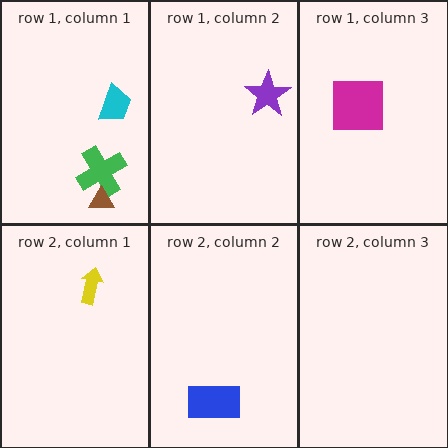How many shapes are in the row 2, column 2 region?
1.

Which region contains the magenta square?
The row 1, column 3 region.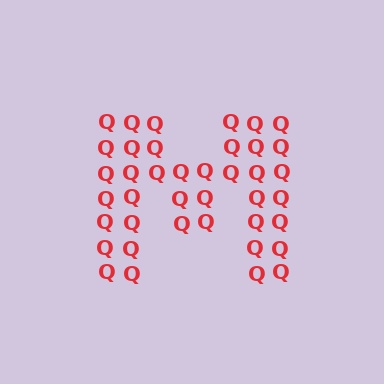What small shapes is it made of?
It is made of small letter Q's.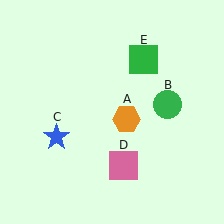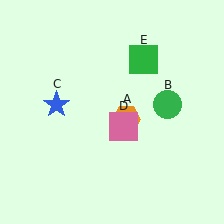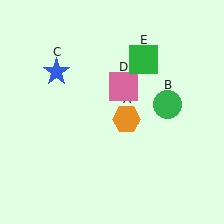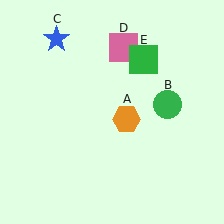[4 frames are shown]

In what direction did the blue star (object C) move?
The blue star (object C) moved up.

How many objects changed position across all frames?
2 objects changed position: blue star (object C), pink square (object D).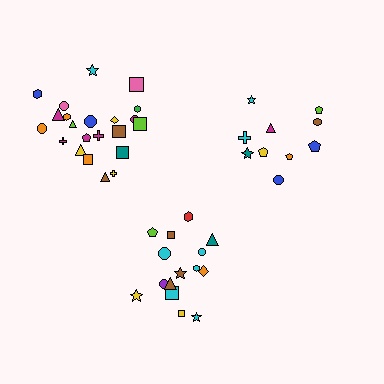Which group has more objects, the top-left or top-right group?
The top-left group.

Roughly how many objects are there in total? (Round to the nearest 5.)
Roughly 45 objects in total.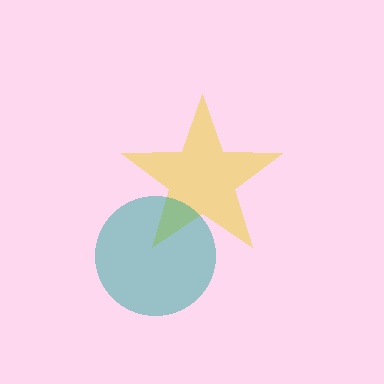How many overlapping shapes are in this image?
There are 2 overlapping shapes in the image.